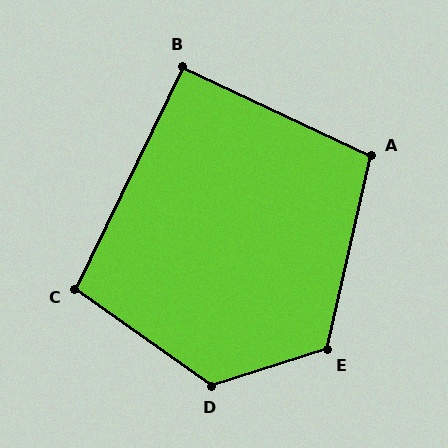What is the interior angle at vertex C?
Approximately 100 degrees (obtuse).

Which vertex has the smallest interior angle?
B, at approximately 91 degrees.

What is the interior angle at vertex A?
Approximately 102 degrees (obtuse).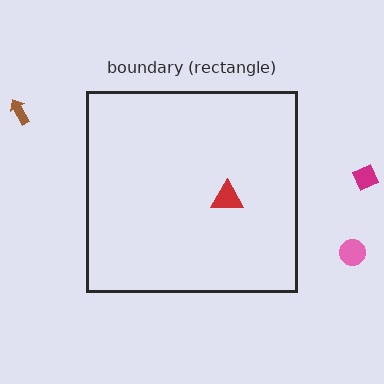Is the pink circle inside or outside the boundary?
Outside.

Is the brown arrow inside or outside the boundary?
Outside.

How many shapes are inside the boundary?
1 inside, 3 outside.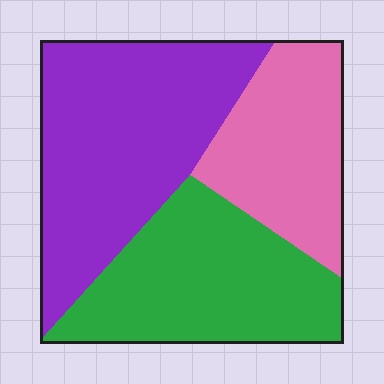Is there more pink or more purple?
Purple.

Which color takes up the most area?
Purple, at roughly 40%.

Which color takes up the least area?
Pink, at roughly 25%.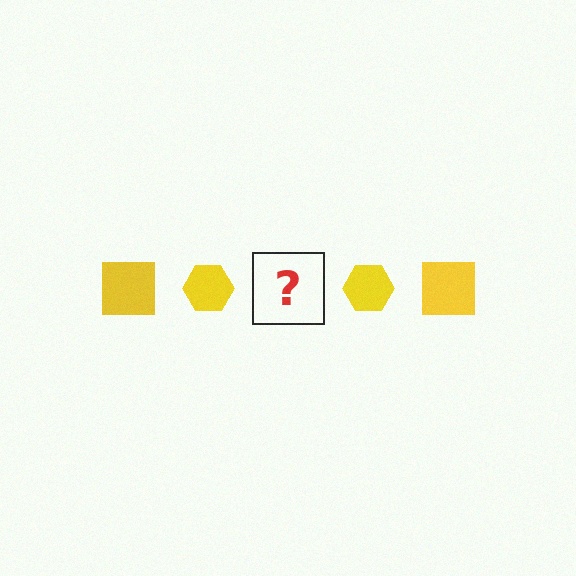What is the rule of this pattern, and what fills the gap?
The rule is that the pattern cycles through square, hexagon shapes in yellow. The gap should be filled with a yellow square.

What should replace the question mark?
The question mark should be replaced with a yellow square.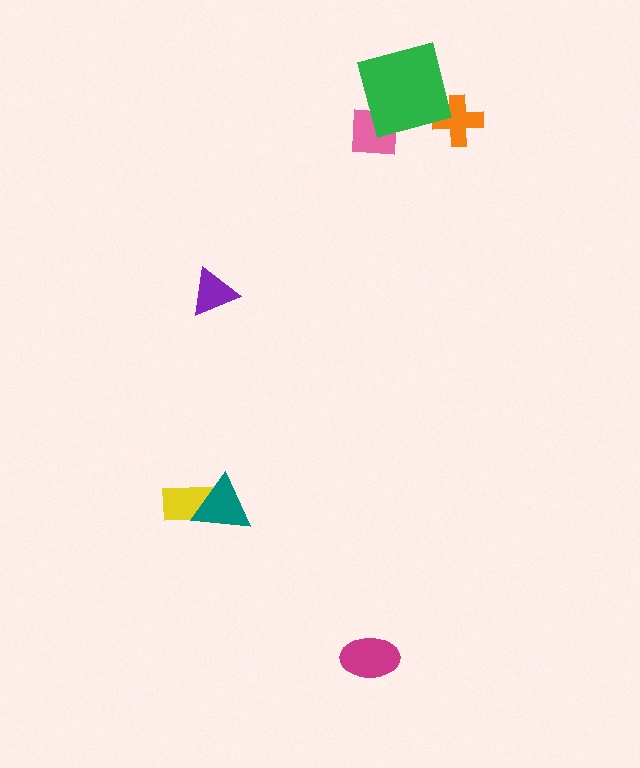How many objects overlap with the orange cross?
0 objects overlap with the orange cross.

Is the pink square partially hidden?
Yes, it is partially covered by another shape.